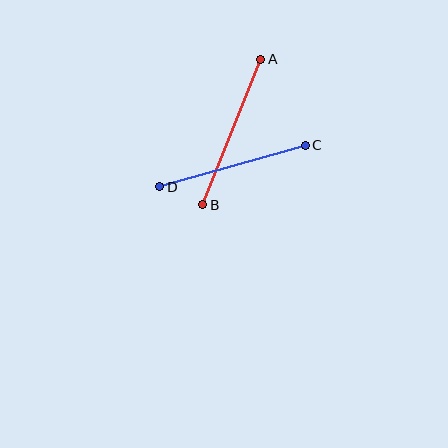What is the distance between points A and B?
The distance is approximately 156 pixels.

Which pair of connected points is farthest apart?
Points A and B are farthest apart.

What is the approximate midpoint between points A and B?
The midpoint is at approximately (232, 132) pixels.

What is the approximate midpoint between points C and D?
The midpoint is at approximately (232, 166) pixels.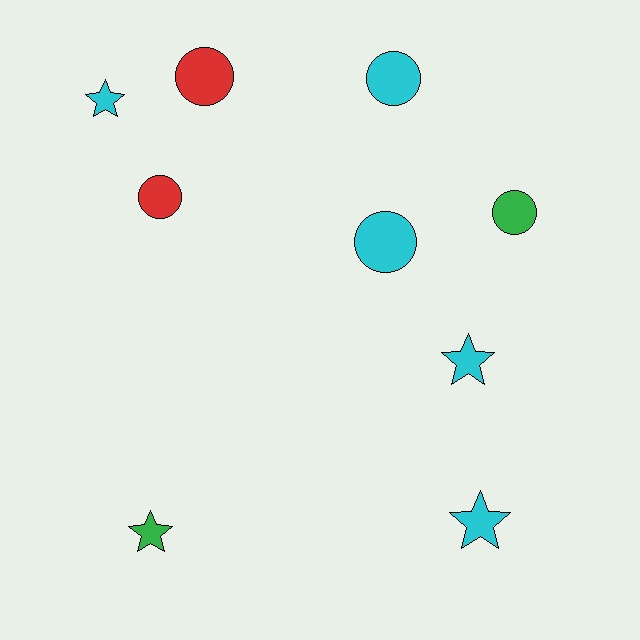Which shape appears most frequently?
Circle, with 5 objects.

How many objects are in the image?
There are 9 objects.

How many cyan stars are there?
There are 3 cyan stars.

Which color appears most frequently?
Cyan, with 5 objects.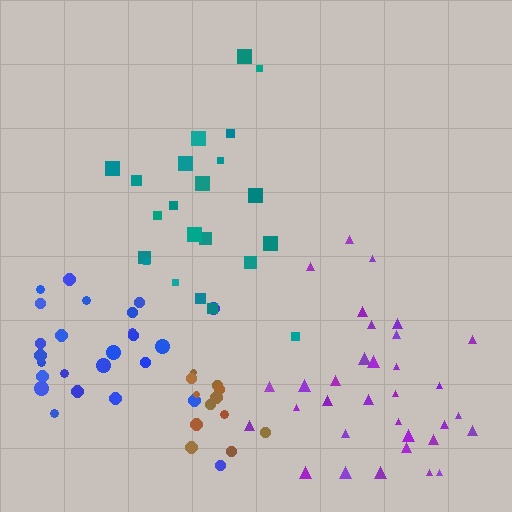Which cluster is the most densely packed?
Brown.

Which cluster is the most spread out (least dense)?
Teal.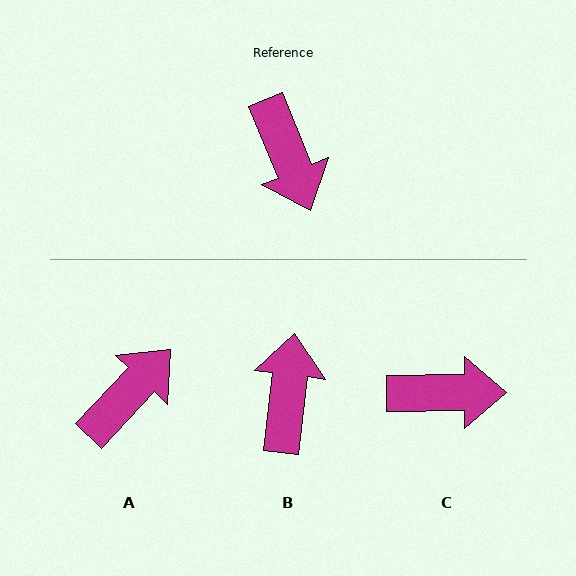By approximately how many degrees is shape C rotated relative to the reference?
Approximately 68 degrees counter-clockwise.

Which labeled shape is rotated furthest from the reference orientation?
B, about 151 degrees away.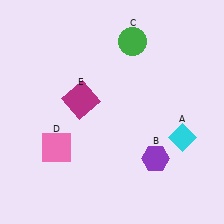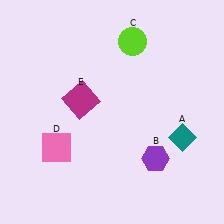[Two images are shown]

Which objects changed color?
A changed from cyan to teal. C changed from green to lime.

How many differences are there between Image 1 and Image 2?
There are 2 differences between the two images.